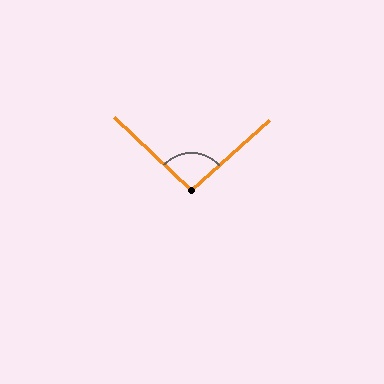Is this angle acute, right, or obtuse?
It is approximately a right angle.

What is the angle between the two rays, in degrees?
Approximately 95 degrees.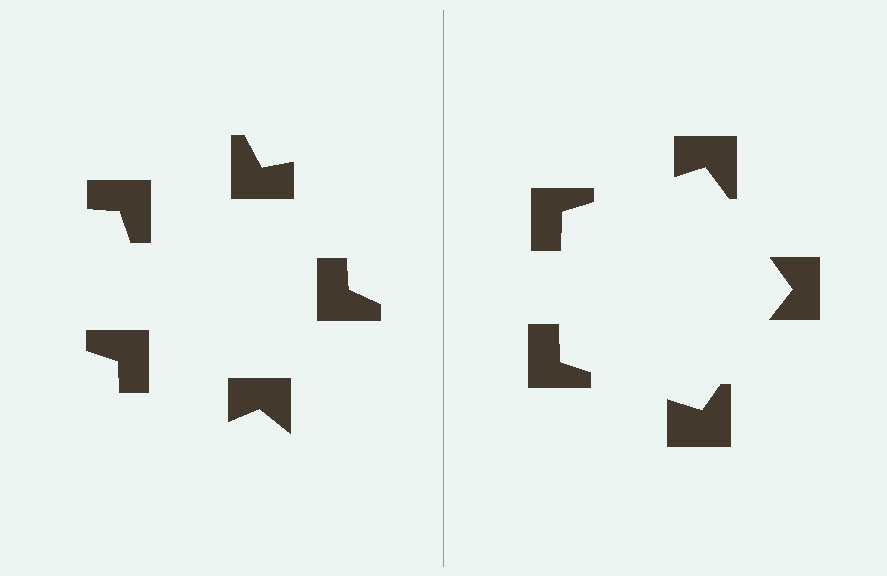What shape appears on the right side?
An illusory pentagon.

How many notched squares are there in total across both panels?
10 — 5 on each side.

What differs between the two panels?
The notched squares are positioned identically on both sides; only the wedge orientations differ. On the right they align to a pentagon; on the left they are misaligned.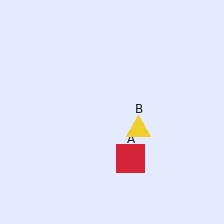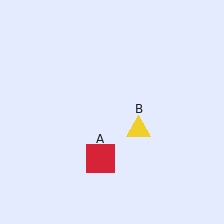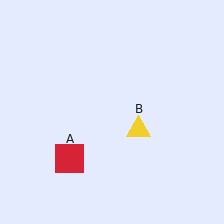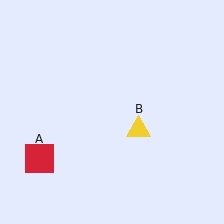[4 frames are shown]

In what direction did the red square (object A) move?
The red square (object A) moved left.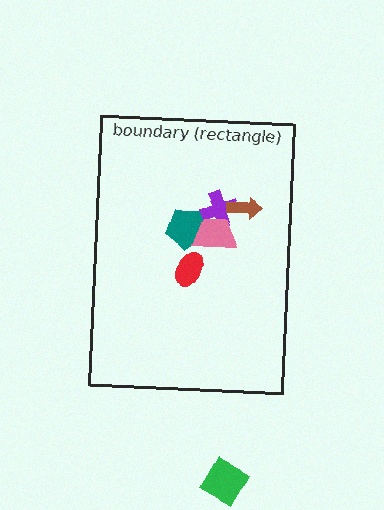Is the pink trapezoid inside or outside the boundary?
Inside.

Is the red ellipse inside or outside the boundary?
Inside.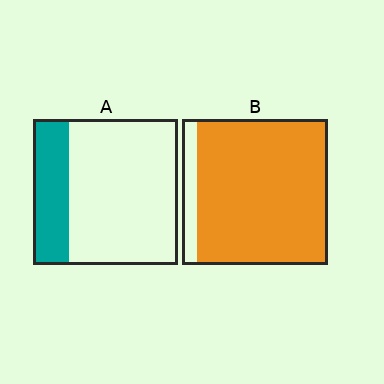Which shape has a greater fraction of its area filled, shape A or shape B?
Shape B.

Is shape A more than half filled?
No.